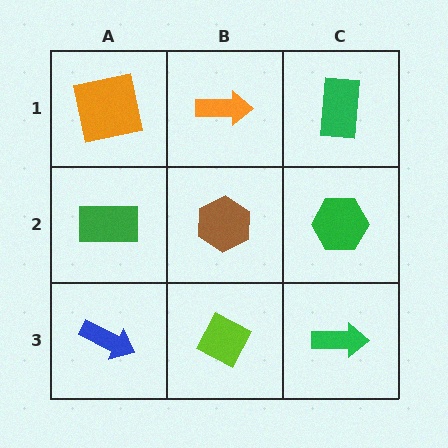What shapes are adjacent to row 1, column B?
A brown hexagon (row 2, column B), an orange square (row 1, column A), a green rectangle (row 1, column C).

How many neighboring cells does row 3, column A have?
2.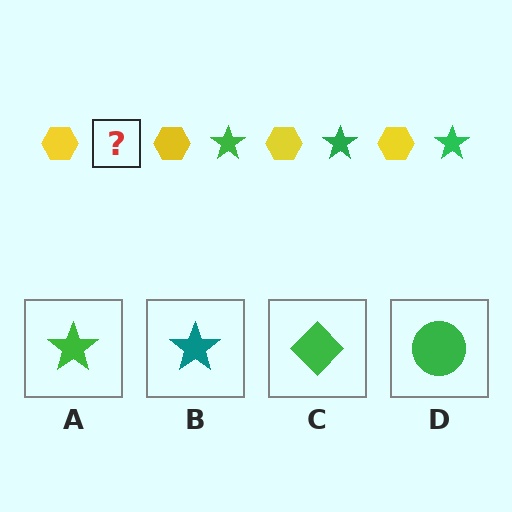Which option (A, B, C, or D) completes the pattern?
A.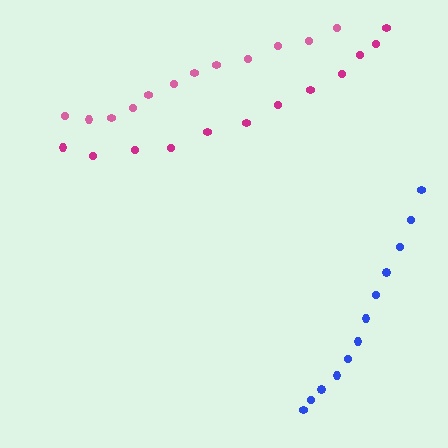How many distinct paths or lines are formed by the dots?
There are 3 distinct paths.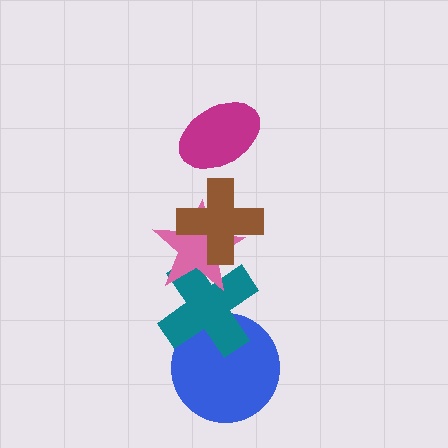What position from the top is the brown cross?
The brown cross is 2nd from the top.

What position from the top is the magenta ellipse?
The magenta ellipse is 1st from the top.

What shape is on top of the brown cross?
The magenta ellipse is on top of the brown cross.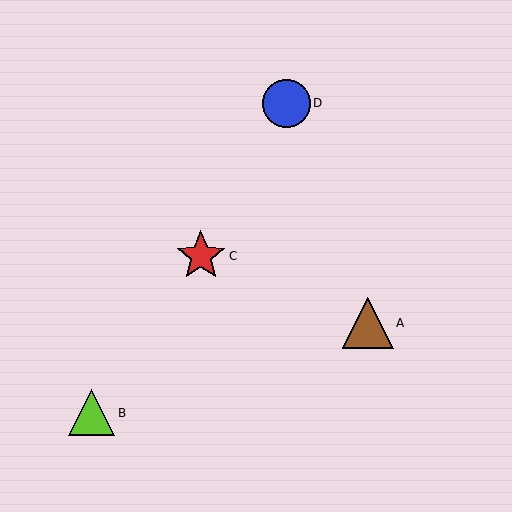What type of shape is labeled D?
Shape D is a blue circle.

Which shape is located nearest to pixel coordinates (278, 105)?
The blue circle (labeled D) at (286, 103) is nearest to that location.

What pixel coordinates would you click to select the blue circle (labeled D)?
Click at (286, 103) to select the blue circle D.